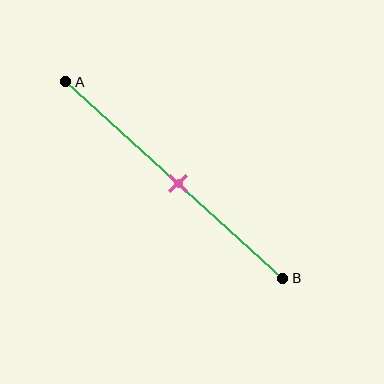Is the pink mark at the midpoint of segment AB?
Yes, the mark is approximately at the midpoint.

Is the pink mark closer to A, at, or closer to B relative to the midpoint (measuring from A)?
The pink mark is approximately at the midpoint of segment AB.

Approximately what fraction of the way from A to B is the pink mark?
The pink mark is approximately 50% of the way from A to B.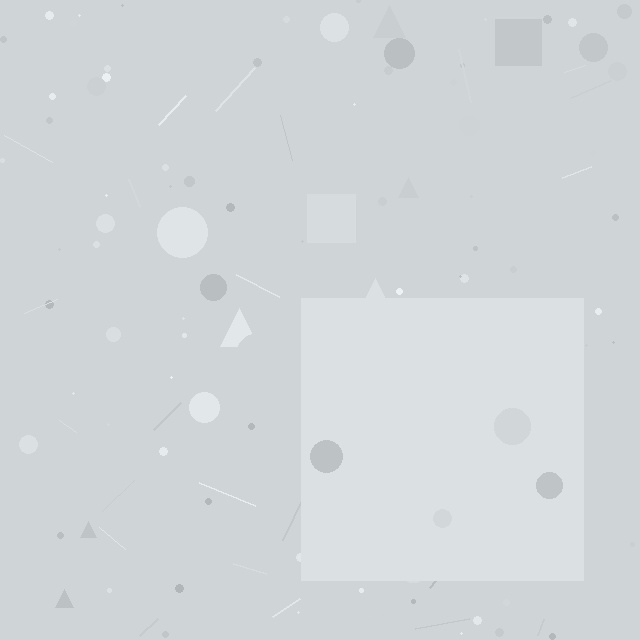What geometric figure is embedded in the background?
A square is embedded in the background.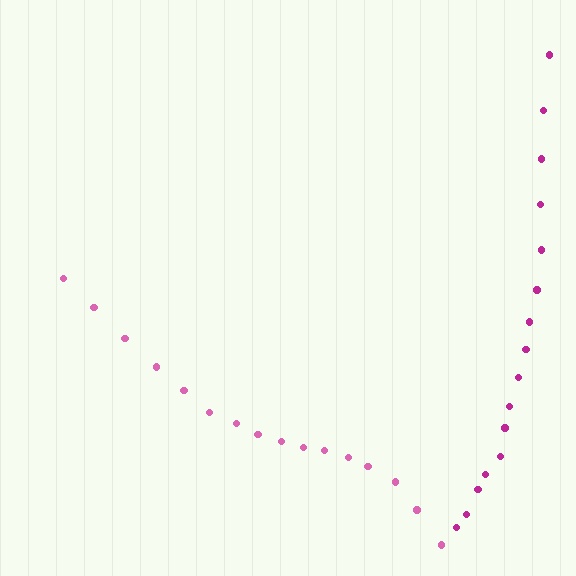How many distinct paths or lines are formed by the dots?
There are 2 distinct paths.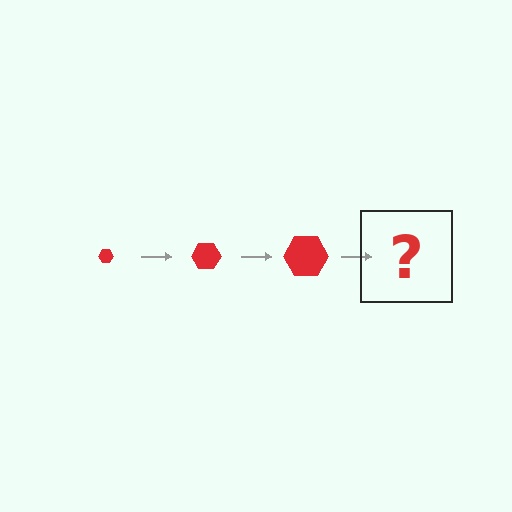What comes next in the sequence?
The next element should be a red hexagon, larger than the previous one.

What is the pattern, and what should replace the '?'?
The pattern is that the hexagon gets progressively larger each step. The '?' should be a red hexagon, larger than the previous one.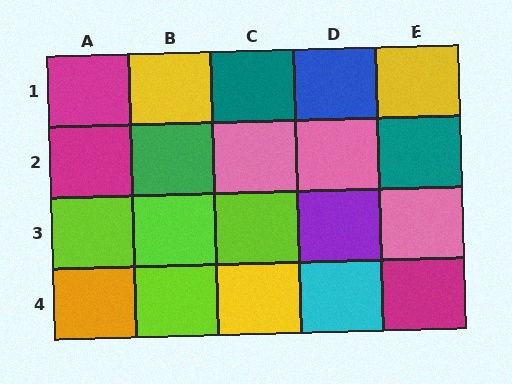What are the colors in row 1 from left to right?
Magenta, yellow, teal, blue, yellow.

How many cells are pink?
3 cells are pink.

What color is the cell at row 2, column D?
Pink.